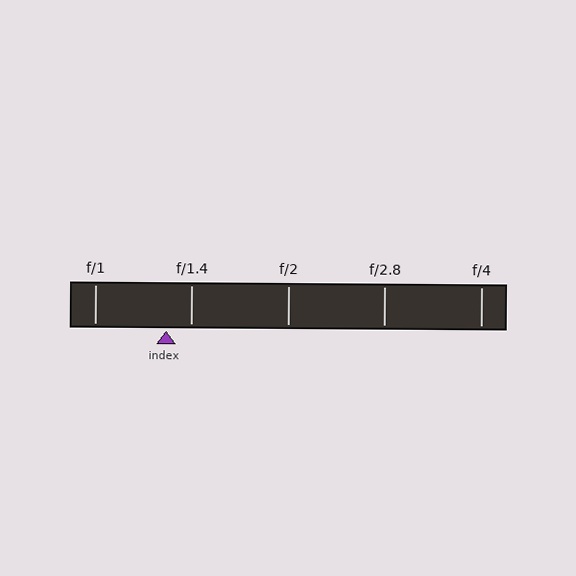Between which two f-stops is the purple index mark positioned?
The index mark is between f/1 and f/1.4.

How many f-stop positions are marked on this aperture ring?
There are 5 f-stop positions marked.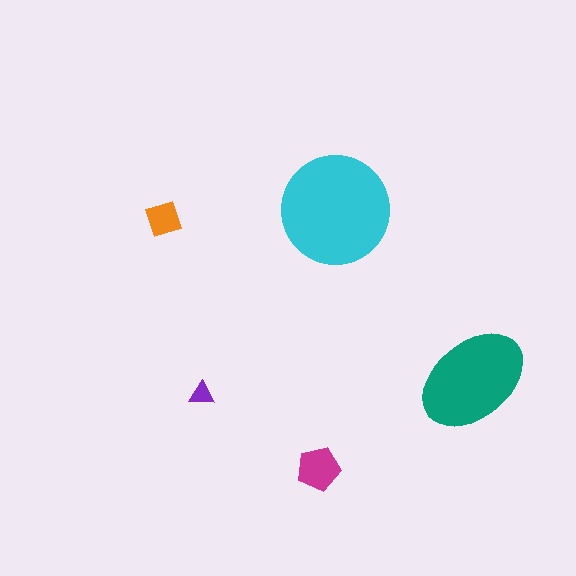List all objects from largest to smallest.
The cyan circle, the teal ellipse, the magenta pentagon, the orange square, the purple triangle.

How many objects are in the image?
There are 5 objects in the image.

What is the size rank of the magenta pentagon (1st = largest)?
3rd.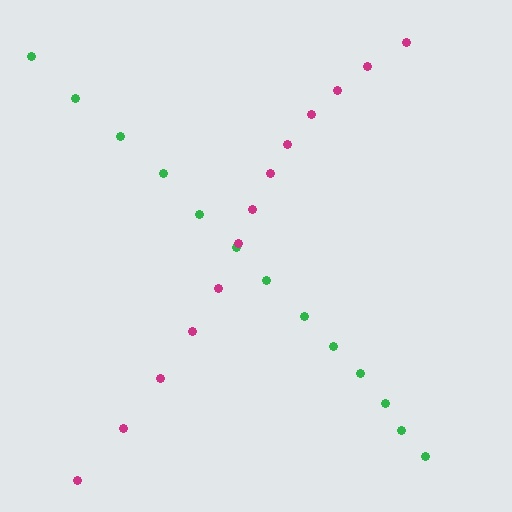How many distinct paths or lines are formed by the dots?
There are 2 distinct paths.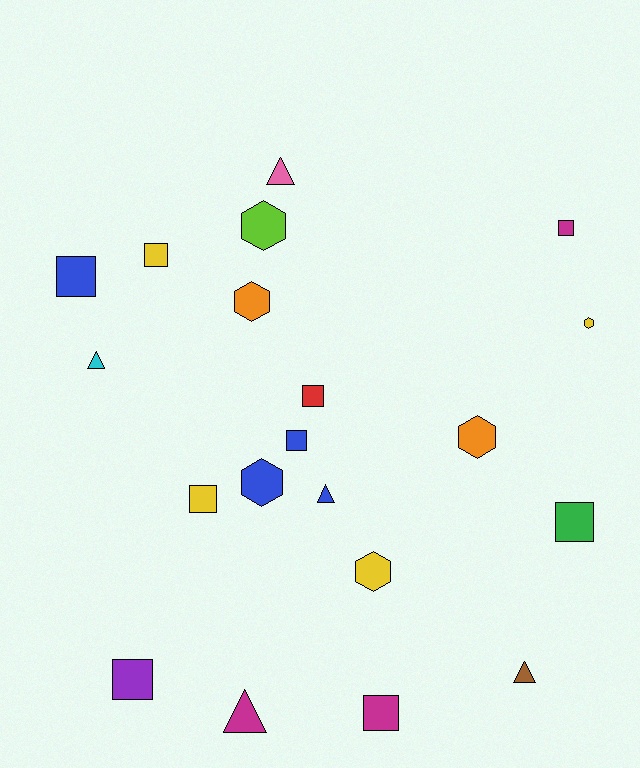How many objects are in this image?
There are 20 objects.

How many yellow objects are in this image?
There are 4 yellow objects.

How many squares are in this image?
There are 9 squares.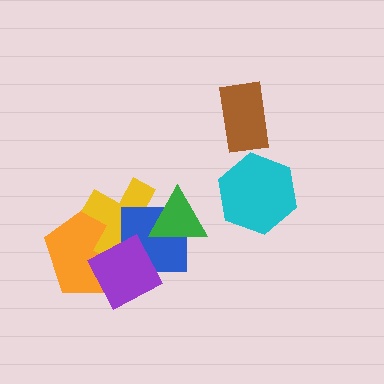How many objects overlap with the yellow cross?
4 objects overlap with the yellow cross.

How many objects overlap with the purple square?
3 objects overlap with the purple square.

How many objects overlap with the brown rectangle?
0 objects overlap with the brown rectangle.